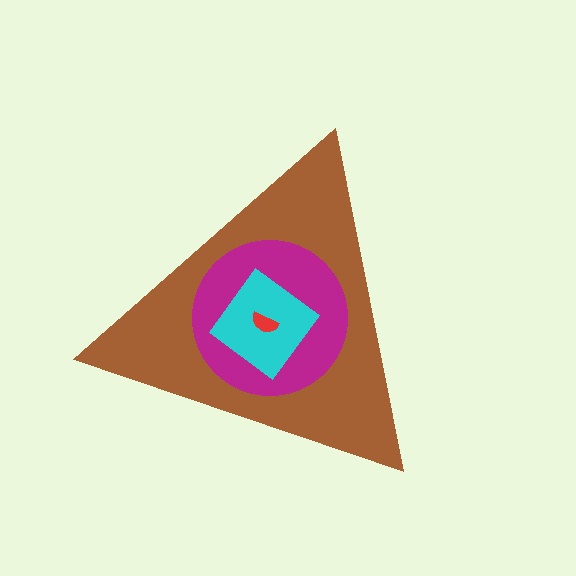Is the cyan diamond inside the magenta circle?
Yes.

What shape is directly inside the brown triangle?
The magenta circle.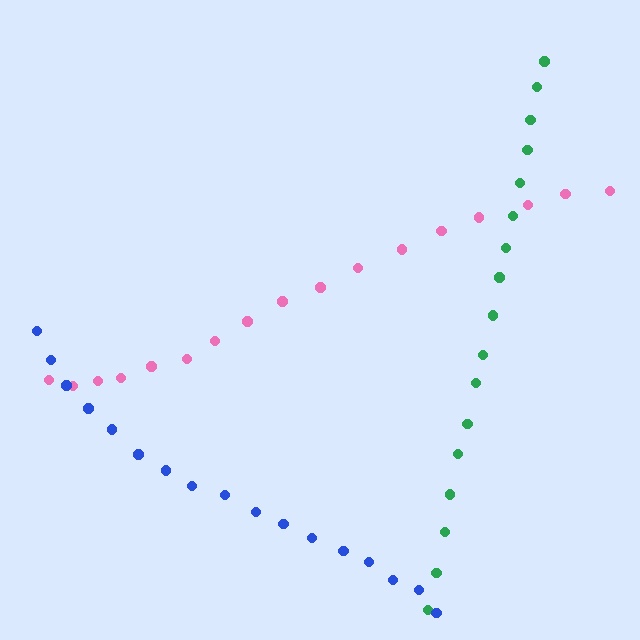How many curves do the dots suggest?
There are 3 distinct paths.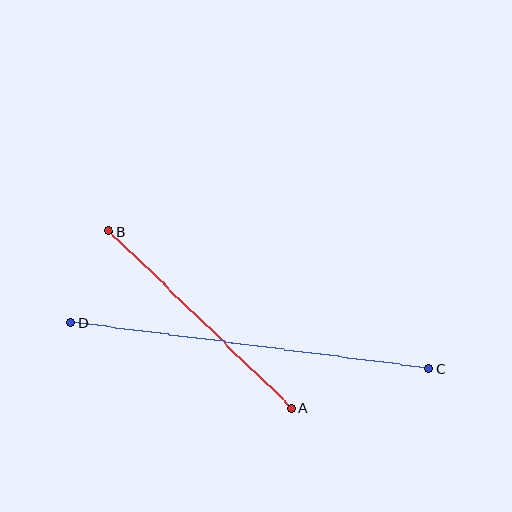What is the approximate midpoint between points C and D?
The midpoint is at approximately (250, 346) pixels.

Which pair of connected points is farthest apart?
Points C and D are farthest apart.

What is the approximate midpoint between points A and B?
The midpoint is at approximately (200, 319) pixels.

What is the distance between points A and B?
The distance is approximately 254 pixels.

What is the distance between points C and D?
The distance is approximately 361 pixels.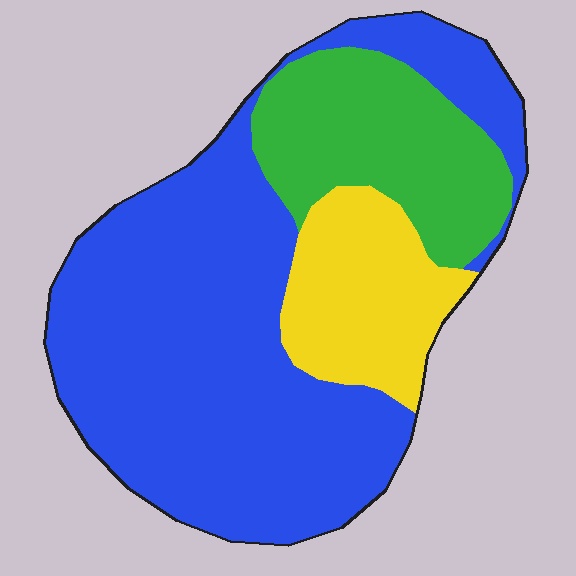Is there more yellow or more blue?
Blue.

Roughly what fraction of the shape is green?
Green takes up less than a quarter of the shape.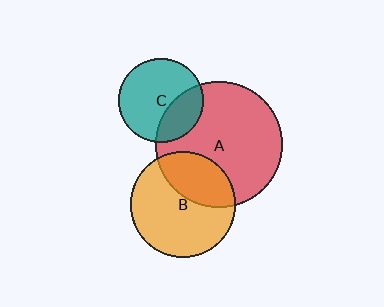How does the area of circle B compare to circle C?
Approximately 1.6 times.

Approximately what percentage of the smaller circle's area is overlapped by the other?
Approximately 35%.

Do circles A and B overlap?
Yes.